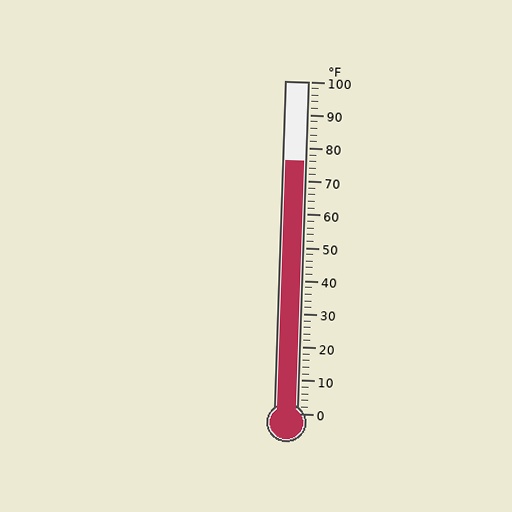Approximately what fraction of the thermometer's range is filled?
The thermometer is filled to approximately 75% of its range.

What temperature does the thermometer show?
The thermometer shows approximately 76°F.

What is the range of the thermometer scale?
The thermometer scale ranges from 0°F to 100°F.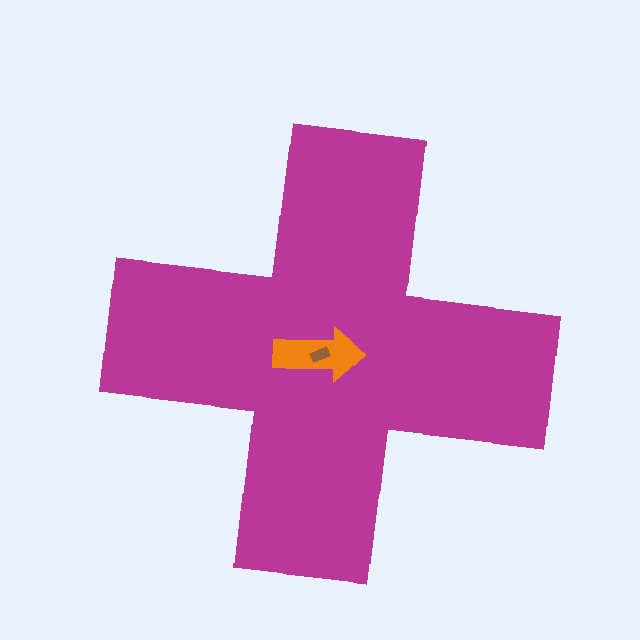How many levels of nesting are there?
3.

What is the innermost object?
The brown rectangle.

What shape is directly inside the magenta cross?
The orange arrow.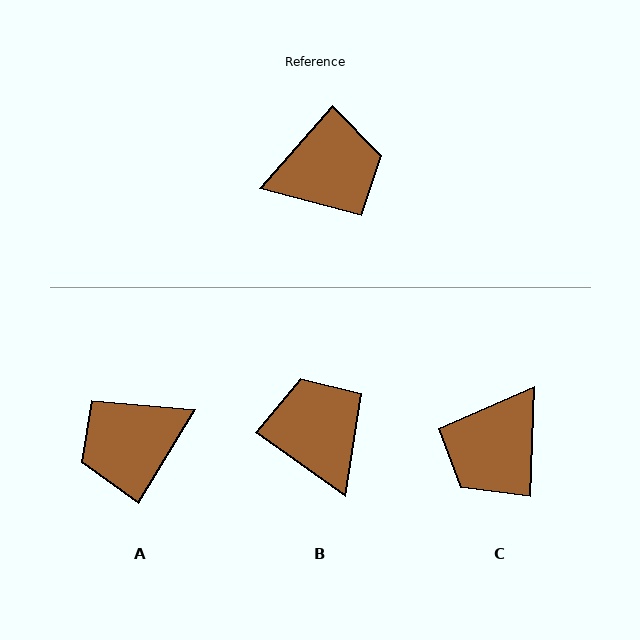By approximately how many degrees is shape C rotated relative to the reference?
Approximately 141 degrees clockwise.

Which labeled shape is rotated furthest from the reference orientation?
A, about 170 degrees away.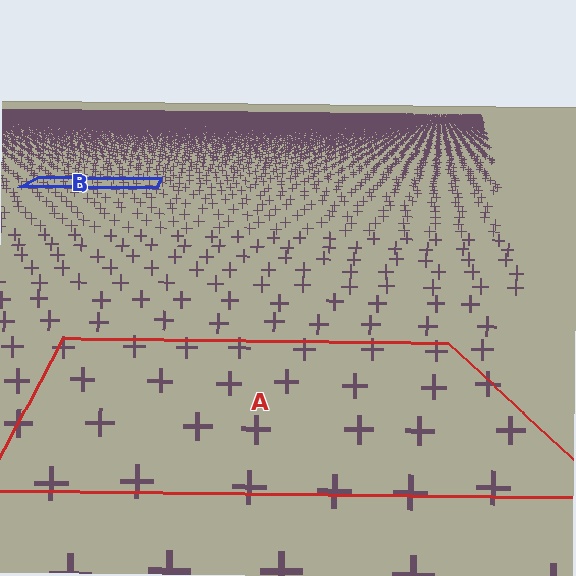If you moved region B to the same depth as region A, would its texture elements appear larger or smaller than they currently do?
They would appear larger. At a closer depth, the same texture elements are projected at a bigger on-screen size.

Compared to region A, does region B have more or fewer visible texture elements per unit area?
Region B has more texture elements per unit area — they are packed more densely because it is farther away.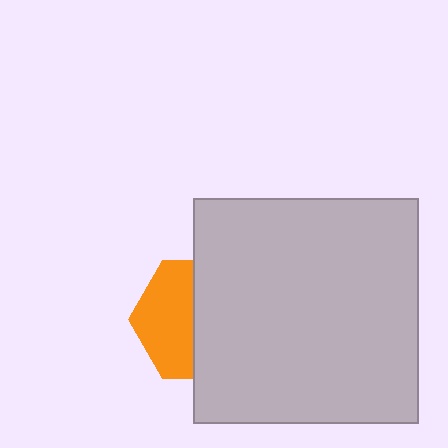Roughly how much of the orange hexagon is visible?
About half of it is visible (roughly 47%).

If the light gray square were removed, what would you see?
You would see the complete orange hexagon.